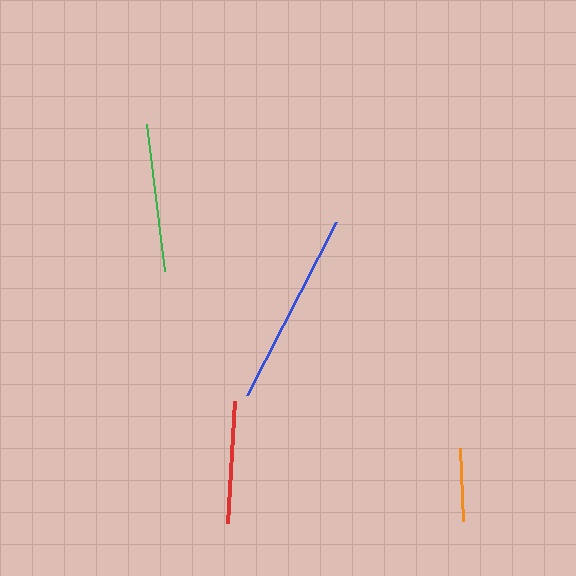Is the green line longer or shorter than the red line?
The green line is longer than the red line.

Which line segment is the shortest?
The orange line is the shortest at approximately 73 pixels.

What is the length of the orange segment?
The orange segment is approximately 73 pixels long.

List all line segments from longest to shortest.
From longest to shortest: blue, green, red, orange.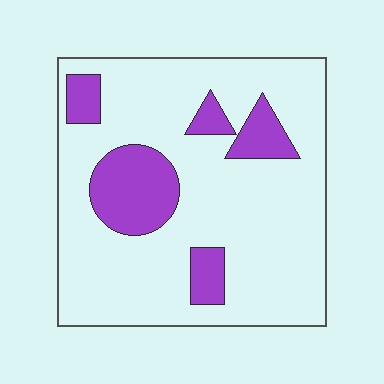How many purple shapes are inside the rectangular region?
5.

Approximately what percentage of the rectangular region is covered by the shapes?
Approximately 20%.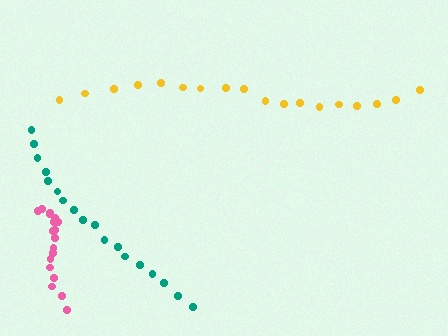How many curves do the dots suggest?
There are 3 distinct paths.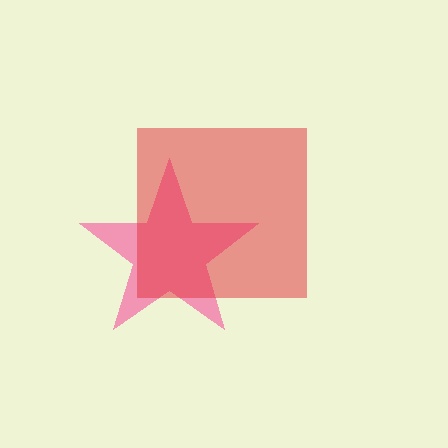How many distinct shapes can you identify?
There are 2 distinct shapes: a pink star, a red square.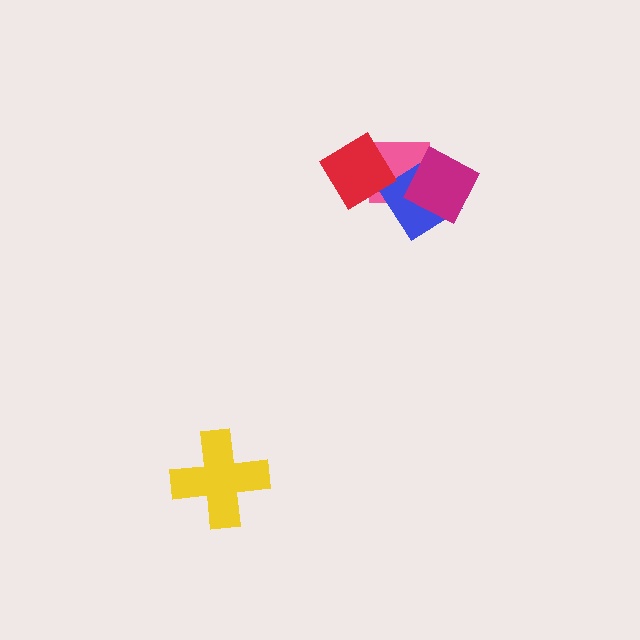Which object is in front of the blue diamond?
The magenta square is in front of the blue diamond.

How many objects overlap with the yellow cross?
0 objects overlap with the yellow cross.